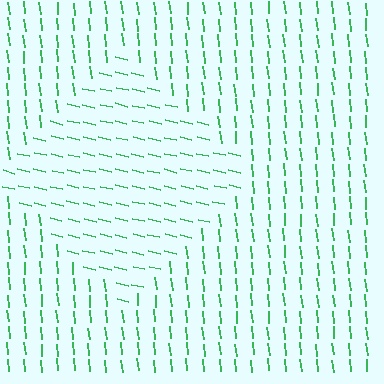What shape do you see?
I see a diamond.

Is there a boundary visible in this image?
Yes, there is a texture boundary formed by a change in line orientation.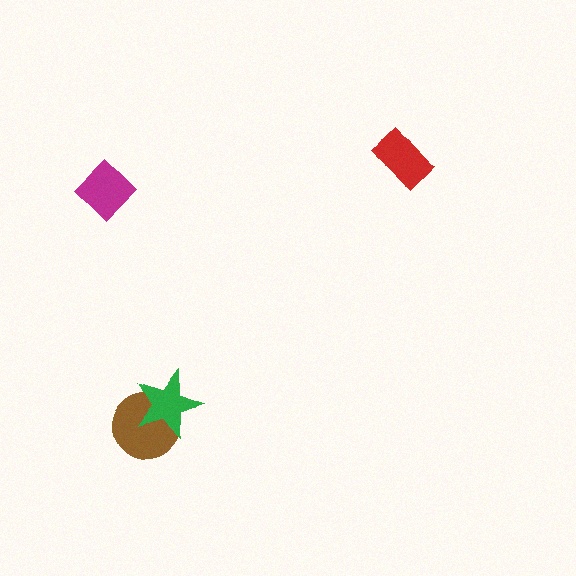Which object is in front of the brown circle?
The green star is in front of the brown circle.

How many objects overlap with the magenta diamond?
0 objects overlap with the magenta diamond.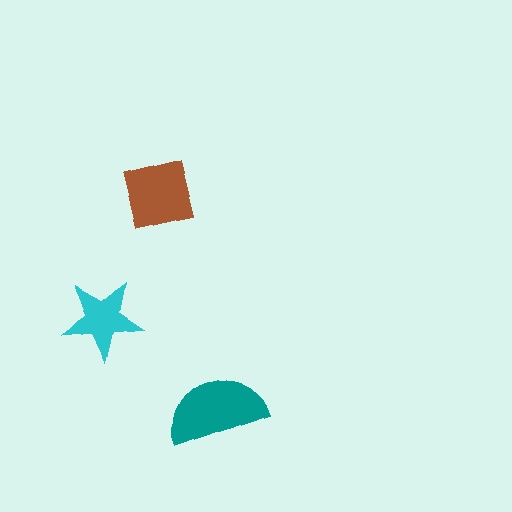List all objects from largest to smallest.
The teal semicircle, the brown square, the cyan star.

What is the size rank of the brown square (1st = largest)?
2nd.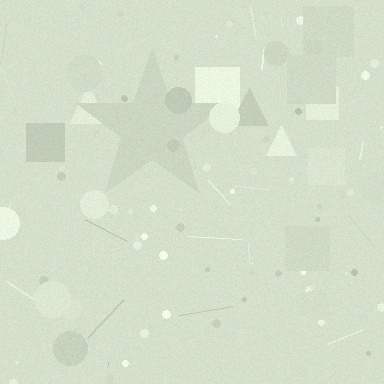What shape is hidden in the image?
A star is hidden in the image.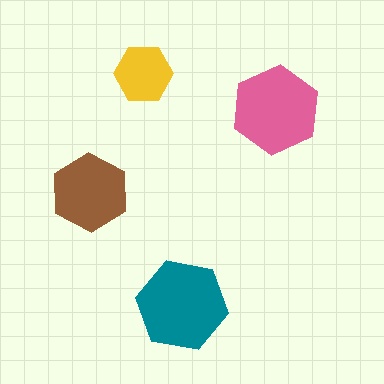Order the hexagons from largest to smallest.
the teal one, the pink one, the brown one, the yellow one.